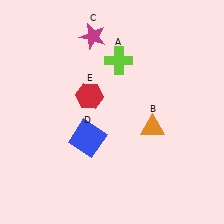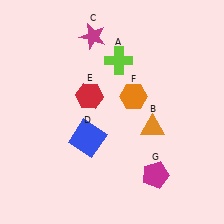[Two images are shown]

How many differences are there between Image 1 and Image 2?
There are 2 differences between the two images.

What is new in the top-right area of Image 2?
An orange hexagon (F) was added in the top-right area of Image 2.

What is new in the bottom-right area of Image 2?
A magenta pentagon (G) was added in the bottom-right area of Image 2.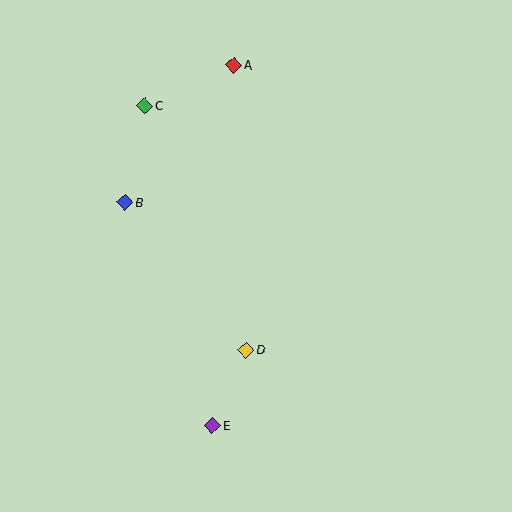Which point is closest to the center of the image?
Point D at (246, 350) is closest to the center.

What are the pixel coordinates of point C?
Point C is at (145, 106).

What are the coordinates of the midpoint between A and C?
The midpoint between A and C is at (189, 85).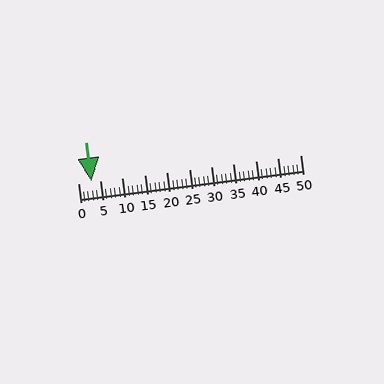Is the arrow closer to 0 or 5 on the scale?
The arrow is closer to 5.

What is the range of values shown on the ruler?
The ruler shows values from 0 to 50.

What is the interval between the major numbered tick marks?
The major tick marks are spaced 5 units apart.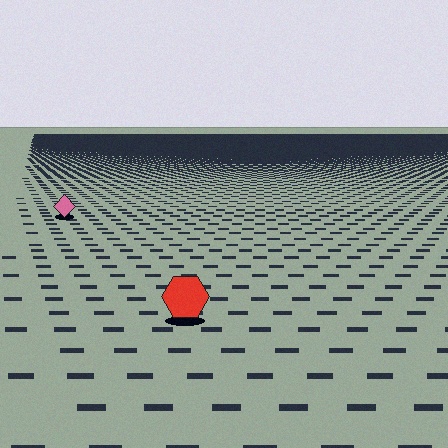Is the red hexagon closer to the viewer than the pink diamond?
Yes. The red hexagon is closer — you can tell from the texture gradient: the ground texture is coarser near it.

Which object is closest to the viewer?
The red hexagon is closest. The texture marks near it are larger and more spread out.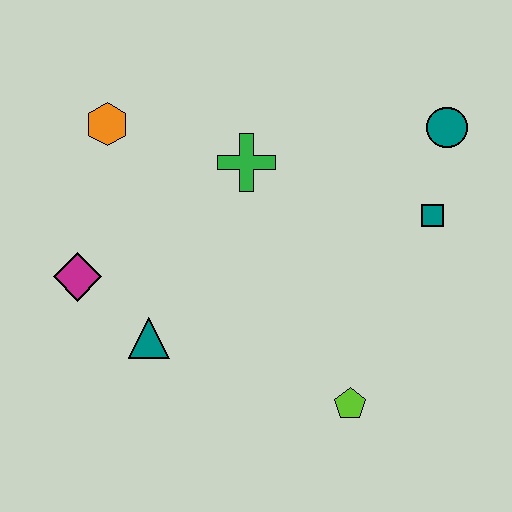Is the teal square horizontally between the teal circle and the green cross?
Yes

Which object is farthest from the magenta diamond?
The teal circle is farthest from the magenta diamond.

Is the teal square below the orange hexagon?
Yes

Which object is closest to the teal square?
The teal circle is closest to the teal square.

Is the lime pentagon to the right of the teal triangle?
Yes